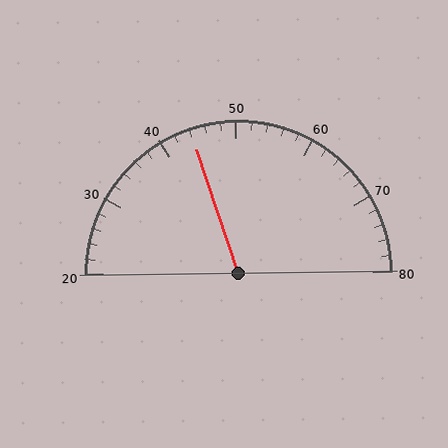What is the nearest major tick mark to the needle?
The nearest major tick mark is 40.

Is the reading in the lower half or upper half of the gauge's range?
The reading is in the lower half of the range (20 to 80).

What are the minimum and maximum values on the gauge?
The gauge ranges from 20 to 80.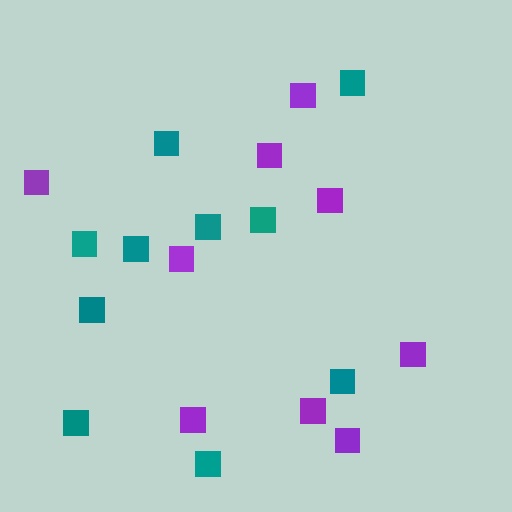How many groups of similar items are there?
There are 2 groups: one group of purple squares (9) and one group of teal squares (10).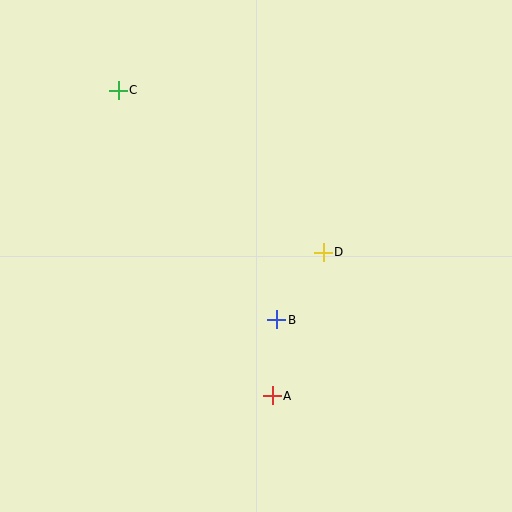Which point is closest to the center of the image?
Point D at (323, 252) is closest to the center.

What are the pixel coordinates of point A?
Point A is at (272, 396).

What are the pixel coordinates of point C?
Point C is at (118, 90).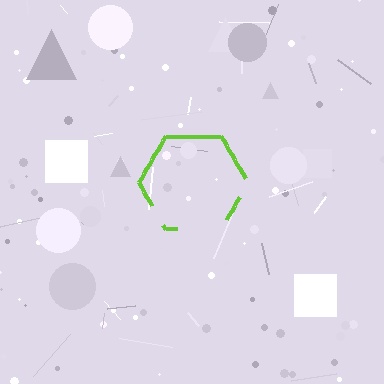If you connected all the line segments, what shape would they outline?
They would outline a hexagon.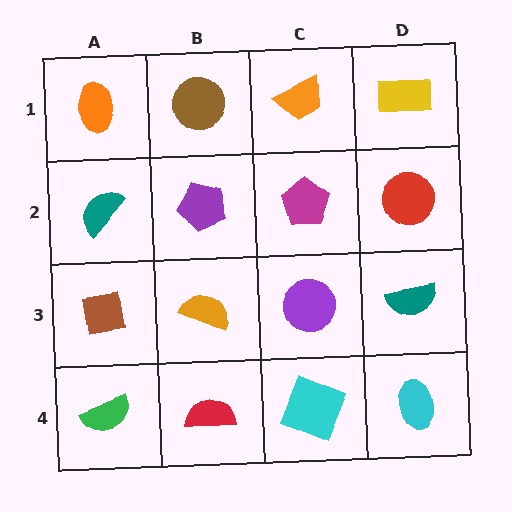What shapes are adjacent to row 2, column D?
A yellow rectangle (row 1, column D), a teal semicircle (row 3, column D), a magenta pentagon (row 2, column C).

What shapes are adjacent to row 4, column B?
An orange semicircle (row 3, column B), a green semicircle (row 4, column A), a cyan square (row 4, column C).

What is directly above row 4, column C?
A purple circle.